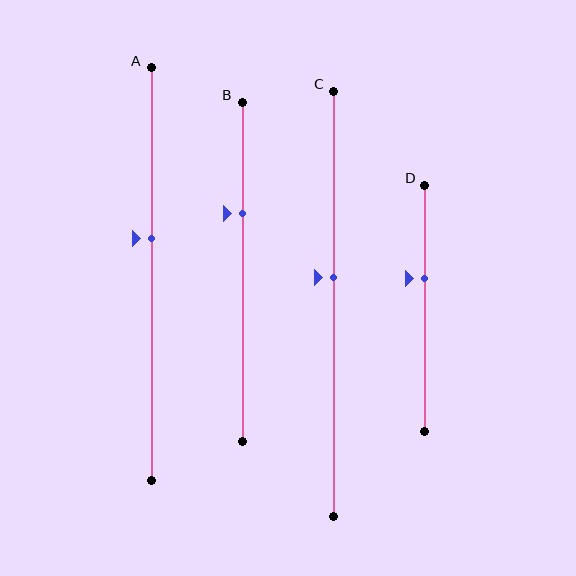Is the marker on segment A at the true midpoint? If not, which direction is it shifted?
No, the marker on segment A is shifted upward by about 9% of the segment length.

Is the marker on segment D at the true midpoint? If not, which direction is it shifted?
No, the marker on segment D is shifted upward by about 12% of the segment length.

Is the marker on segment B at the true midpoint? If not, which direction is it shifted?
No, the marker on segment B is shifted upward by about 17% of the segment length.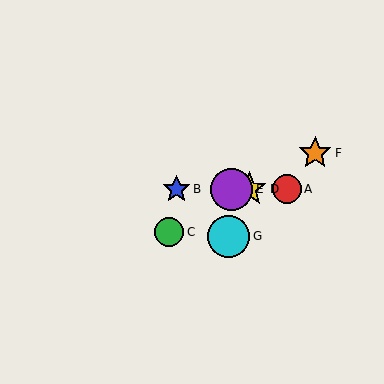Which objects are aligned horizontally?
Objects A, B, D, E are aligned horizontally.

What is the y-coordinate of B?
Object B is at y≈189.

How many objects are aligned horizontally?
4 objects (A, B, D, E) are aligned horizontally.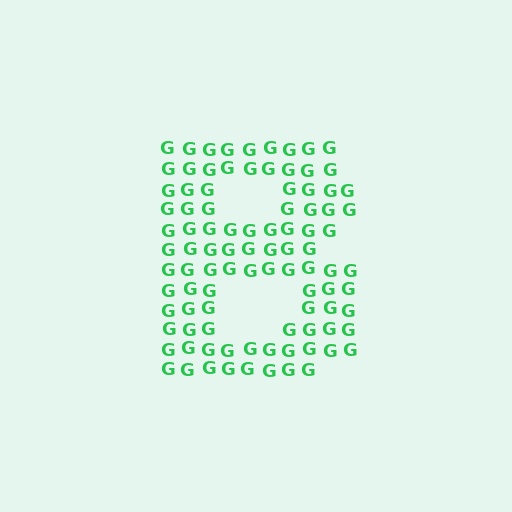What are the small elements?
The small elements are letter G's.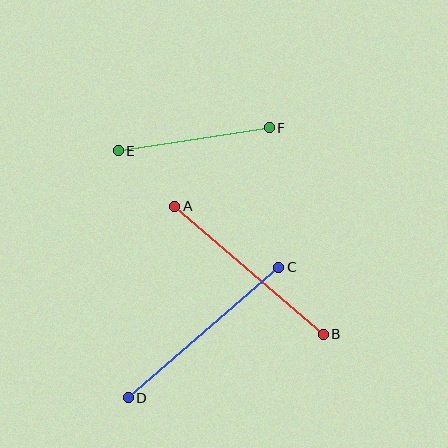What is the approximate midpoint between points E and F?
The midpoint is at approximately (194, 139) pixels.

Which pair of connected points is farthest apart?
Points C and D are farthest apart.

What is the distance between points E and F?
The distance is approximately 153 pixels.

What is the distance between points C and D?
The distance is approximately 199 pixels.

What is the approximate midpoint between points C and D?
The midpoint is at approximately (204, 332) pixels.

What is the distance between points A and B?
The distance is approximately 196 pixels.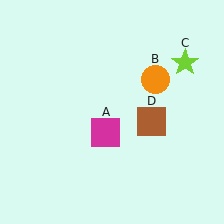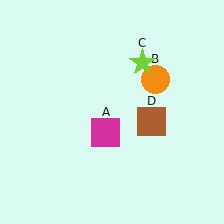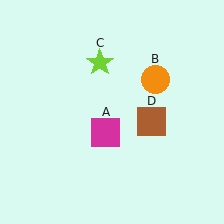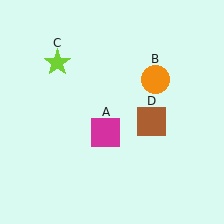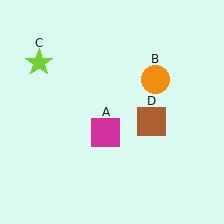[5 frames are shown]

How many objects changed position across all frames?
1 object changed position: lime star (object C).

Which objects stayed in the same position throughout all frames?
Magenta square (object A) and orange circle (object B) and brown square (object D) remained stationary.